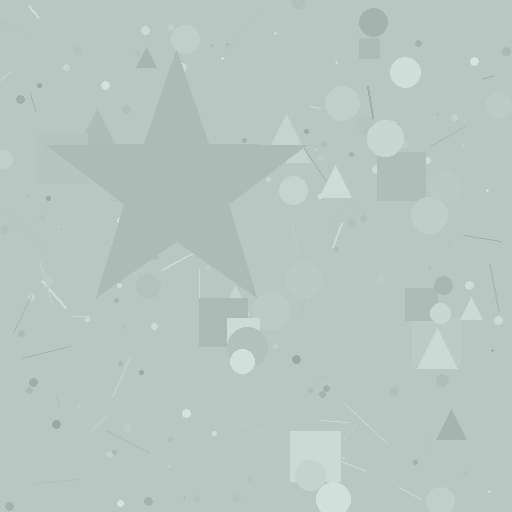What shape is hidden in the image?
A star is hidden in the image.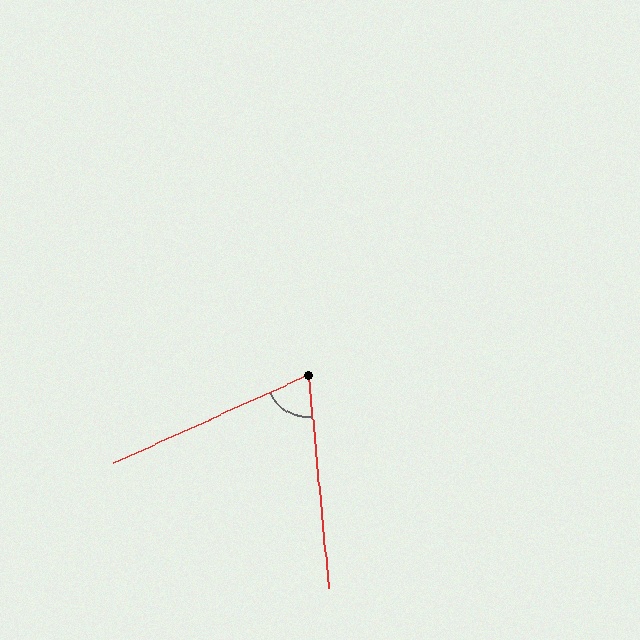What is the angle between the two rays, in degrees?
Approximately 71 degrees.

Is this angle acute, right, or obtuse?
It is acute.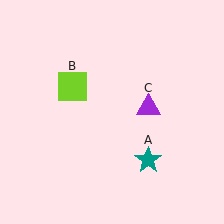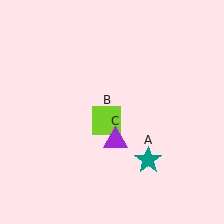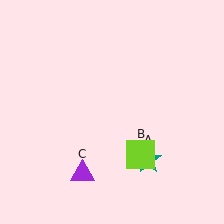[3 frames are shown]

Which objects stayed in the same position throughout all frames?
Teal star (object A) remained stationary.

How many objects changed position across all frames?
2 objects changed position: lime square (object B), purple triangle (object C).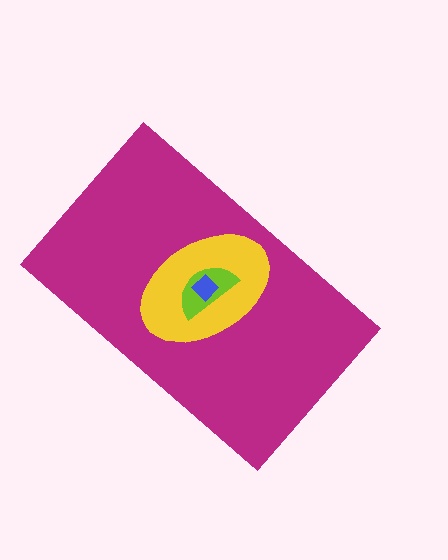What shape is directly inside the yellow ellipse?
The lime semicircle.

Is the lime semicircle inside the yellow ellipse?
Yes.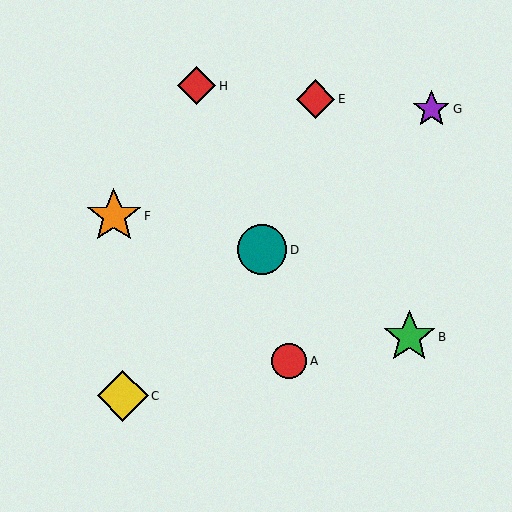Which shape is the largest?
The orange star (labeled F) is the largest.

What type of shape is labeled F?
Shape F is an orange star.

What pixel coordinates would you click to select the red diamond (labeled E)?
Click at (316, 99) to select the red diamond E.